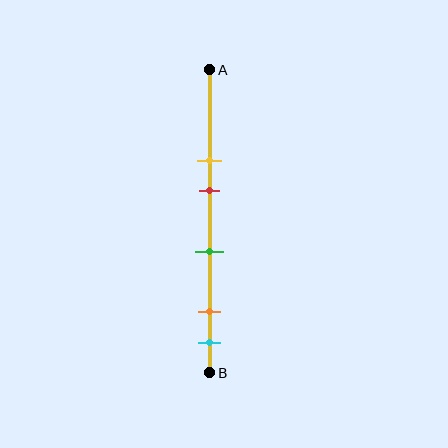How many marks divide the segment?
There are 5 marks dividing the segment.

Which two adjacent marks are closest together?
The orange and cyan marks are the closest adjacent pair.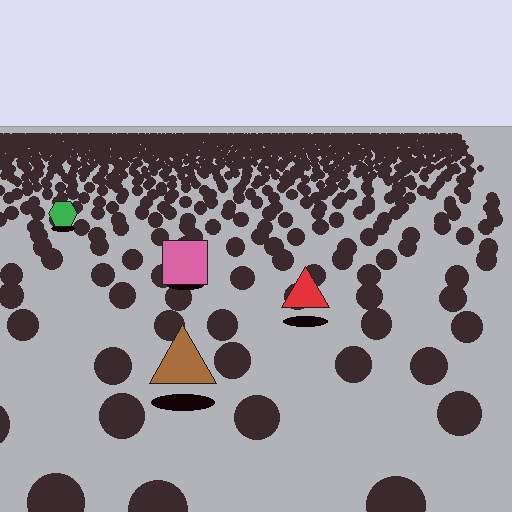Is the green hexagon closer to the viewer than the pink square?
No. The pink square is closer — you can tell from the texture gradient: the ground texture is coarser near it.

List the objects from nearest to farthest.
From nearest to farthest: the brown triangle, the red triangle, the pink square, the green hexagon.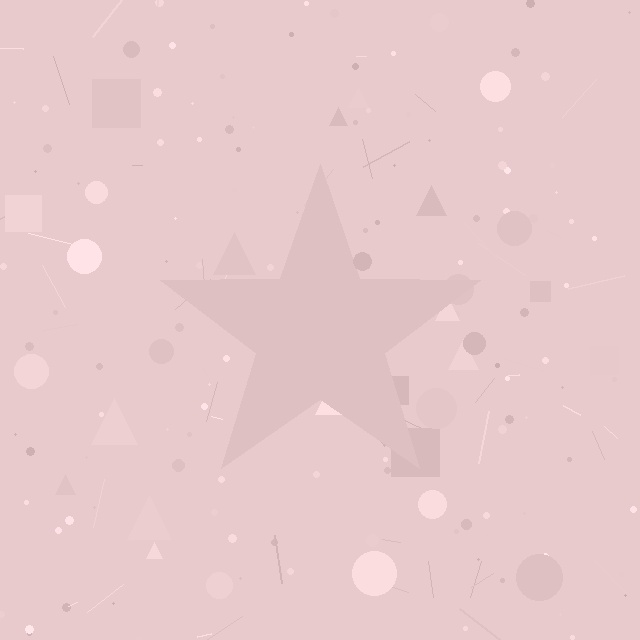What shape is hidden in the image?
A star is hidden in the image.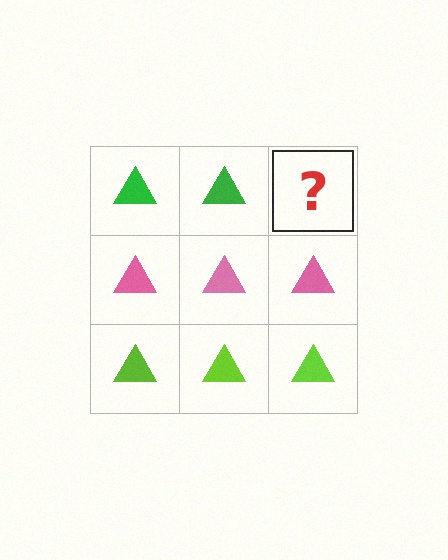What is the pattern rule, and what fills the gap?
The rule is that each row has a consistent color. The gap should be filled with a green triangle.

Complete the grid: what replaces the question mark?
The question mark should be replaced with a green triangle.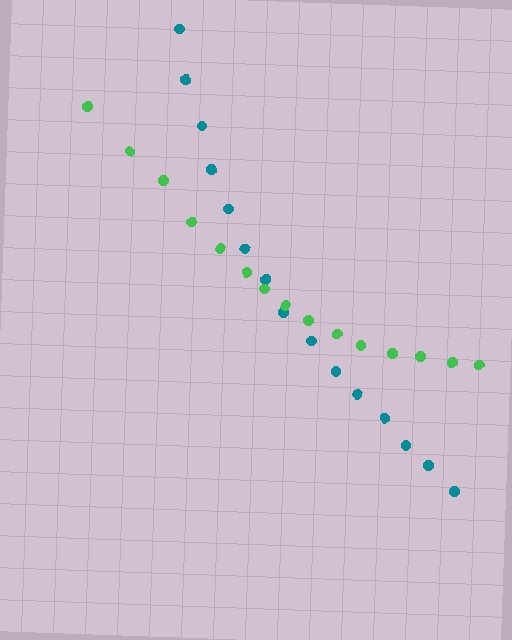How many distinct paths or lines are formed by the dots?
There are 2 distinct paths.